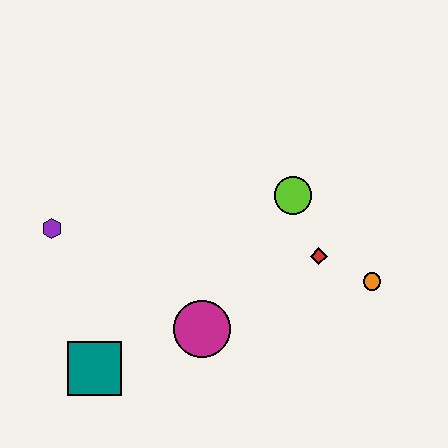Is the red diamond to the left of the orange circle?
Yes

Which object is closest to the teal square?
The magenta circle is closest to the teal square.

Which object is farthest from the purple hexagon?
The orange circle is farthest from the purple hexagon.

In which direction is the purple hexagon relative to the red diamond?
The purple hexagon is to the left of the red diamond.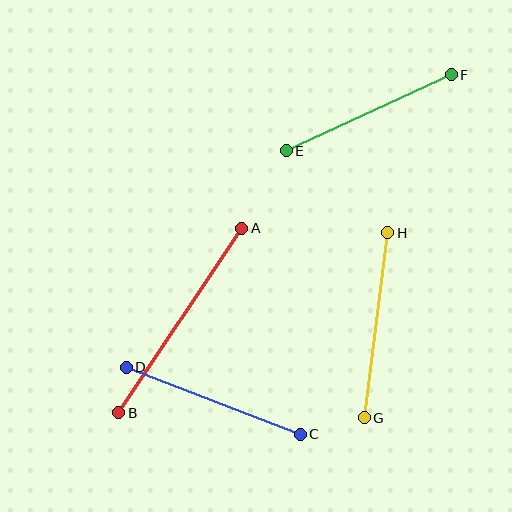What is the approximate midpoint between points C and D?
The midpoint is at approximately (213, 401) pixels.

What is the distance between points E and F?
The distance is approximately 182 pixels.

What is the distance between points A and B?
The distance is approximately 222 pixels.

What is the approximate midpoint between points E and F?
The midpoint is at approximately (369, 113) pixels.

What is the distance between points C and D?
The distance is approximately 187 pixels.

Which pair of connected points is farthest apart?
Points A and B are farthest apart.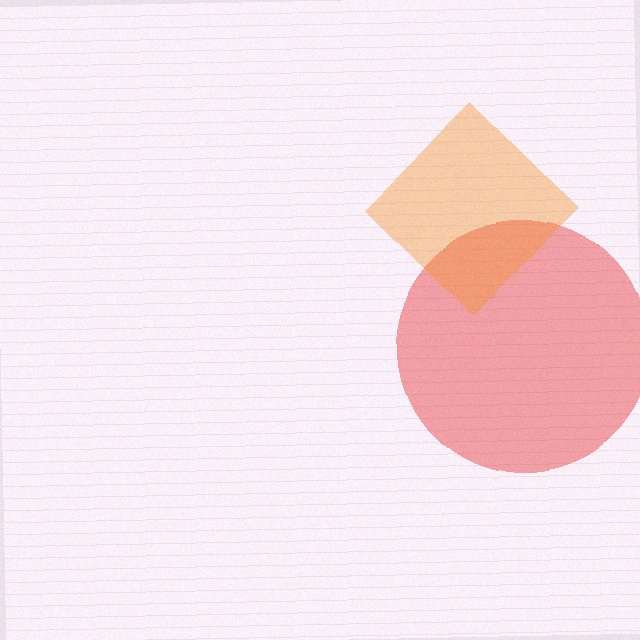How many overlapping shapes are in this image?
There are 2 overlapping shapes in the image.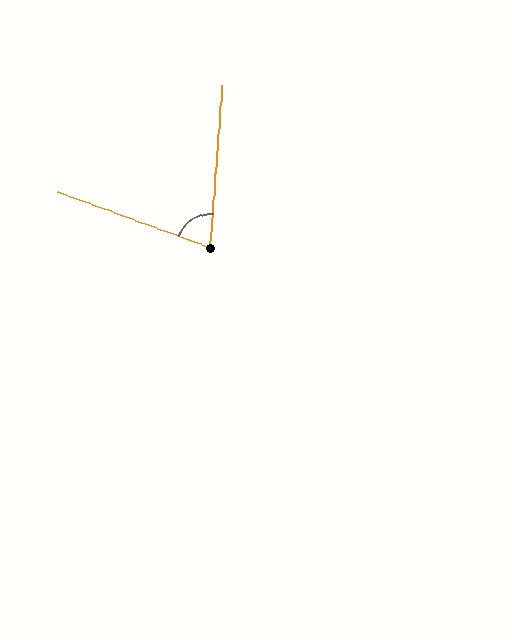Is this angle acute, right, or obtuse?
It is acute.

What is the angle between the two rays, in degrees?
Approximately 74 degrees.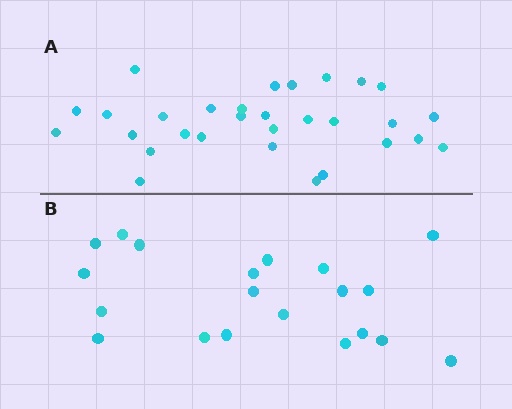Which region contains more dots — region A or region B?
Region A (the top region) has more dots.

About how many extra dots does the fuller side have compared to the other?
Region A has roughly 10 or so more dots than region B.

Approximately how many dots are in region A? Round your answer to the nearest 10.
About 30 dots.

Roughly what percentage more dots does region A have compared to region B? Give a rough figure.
About 50% more.